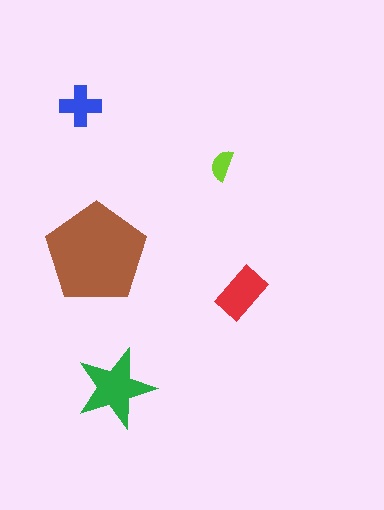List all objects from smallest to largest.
The lime semicircle, the blue cross, the red rectangle, the green star, the brown pentagon.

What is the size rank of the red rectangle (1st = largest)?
3rd.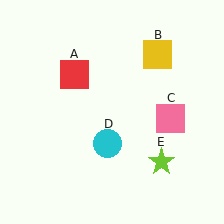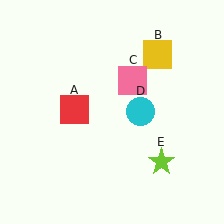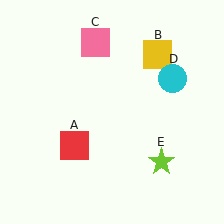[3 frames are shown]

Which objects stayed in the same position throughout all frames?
Yellow square (object B) and lime star (object E) remained stationary.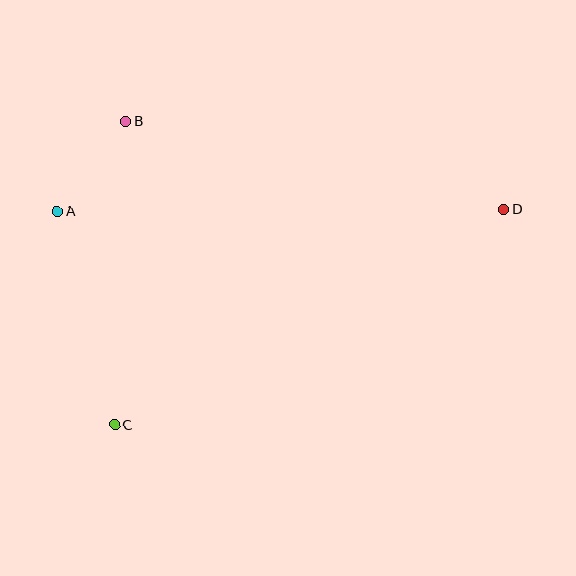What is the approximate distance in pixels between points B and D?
The distance between B and D is approximately 388 pixels.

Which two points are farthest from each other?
Points A and D are farthest from each other.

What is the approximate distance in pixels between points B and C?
The distance between B and C is approximately 304 pixels.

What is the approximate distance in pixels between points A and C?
The distance between A and C is approximately 221 pixels.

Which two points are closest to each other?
Points A and B are closest to each other.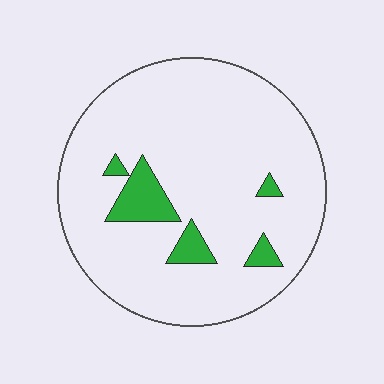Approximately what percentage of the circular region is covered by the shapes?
Approximately 10%.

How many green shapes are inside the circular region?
5.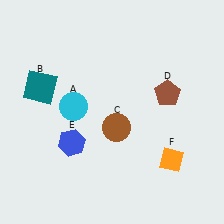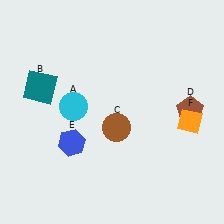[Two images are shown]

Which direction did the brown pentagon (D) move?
The brown pentagon (D) moved right.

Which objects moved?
The objects that moved are: the brown pentagon (D), the orange diamond (F).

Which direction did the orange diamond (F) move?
The orange diamond (F) moved up.